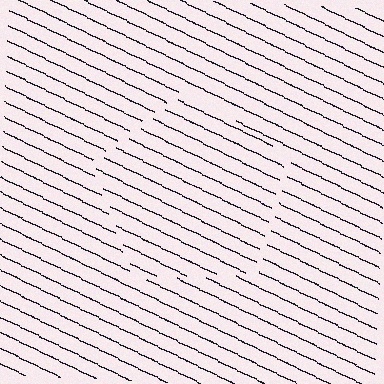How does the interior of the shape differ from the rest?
The interior of the shape contains the same grating, shifted by half a period — the contour is defined by the phase discontinuity where line-ends from the inner and outer gratings abut.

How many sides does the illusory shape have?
5 sides — the line-ends trace a pentagon.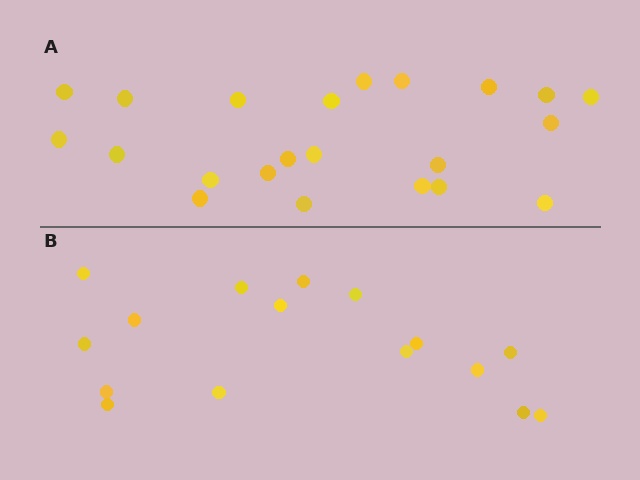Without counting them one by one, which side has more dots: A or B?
Region A (the top region) has more dots.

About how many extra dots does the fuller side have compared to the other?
Region A has about 6 more dots than region B.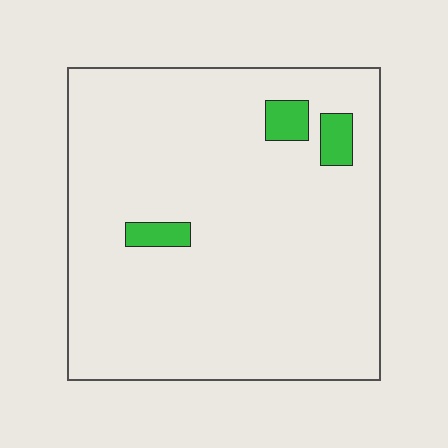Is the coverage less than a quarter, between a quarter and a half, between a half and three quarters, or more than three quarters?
Less than a quarter.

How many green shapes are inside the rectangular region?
3.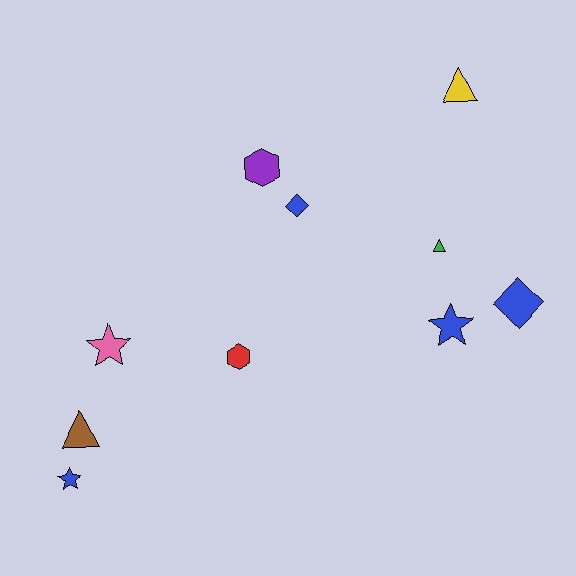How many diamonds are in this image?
There are 2 diamonds.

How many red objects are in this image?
There is 1 red object.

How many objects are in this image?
There are 10 objects.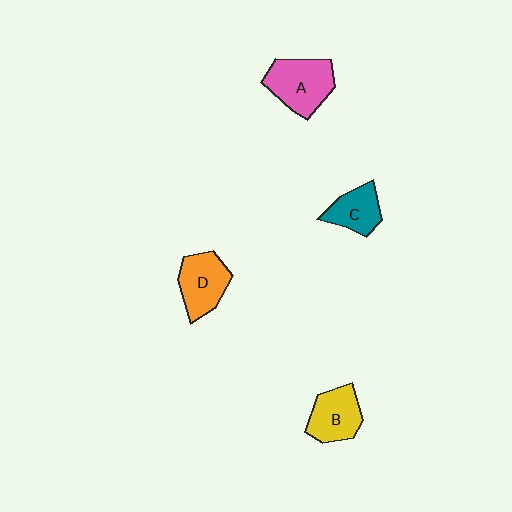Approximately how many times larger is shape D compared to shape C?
Approximately 1.3 times.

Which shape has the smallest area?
Shape C (teal).